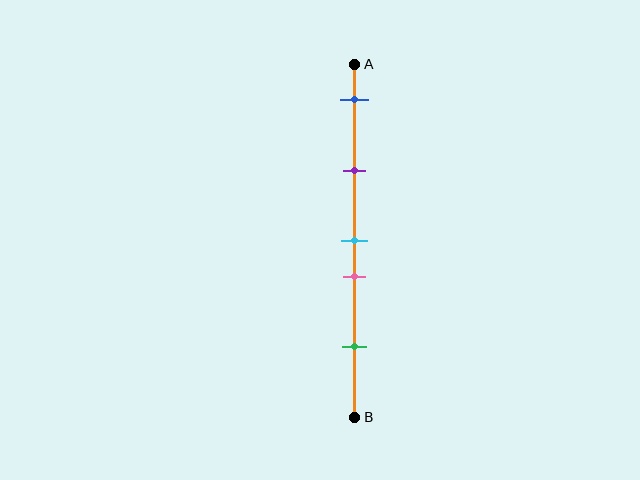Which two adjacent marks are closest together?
The cyan and pink marks are the closest adjacent pair.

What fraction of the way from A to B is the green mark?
The green mark is approximately 80% (0.8) of the way from A to B.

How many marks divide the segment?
There are 5 marks dividing the segment.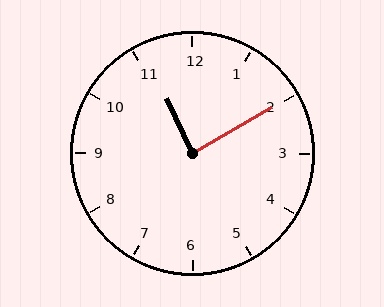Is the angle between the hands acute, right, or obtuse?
It is right.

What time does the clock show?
11:10.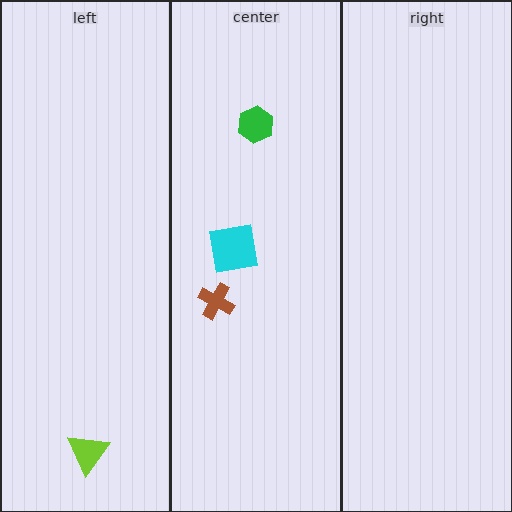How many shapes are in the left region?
1.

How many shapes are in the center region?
3.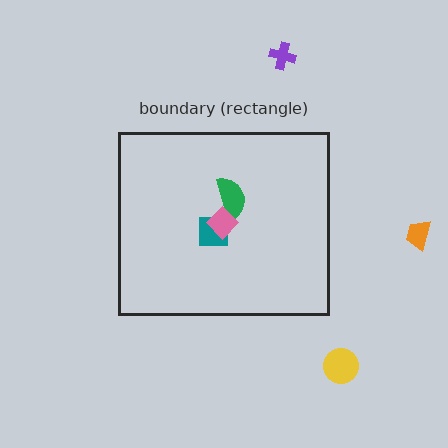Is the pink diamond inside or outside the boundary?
Inside.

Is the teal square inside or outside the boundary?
Inside.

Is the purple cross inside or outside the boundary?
Outside.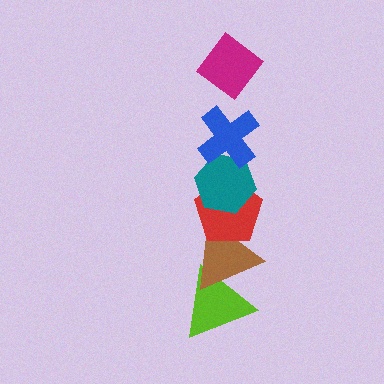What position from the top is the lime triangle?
The lime triangle is 6th from the top.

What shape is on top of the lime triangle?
The brown triangle is on top of the lime triangle.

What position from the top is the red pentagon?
The red pentagon is 4th from the top.